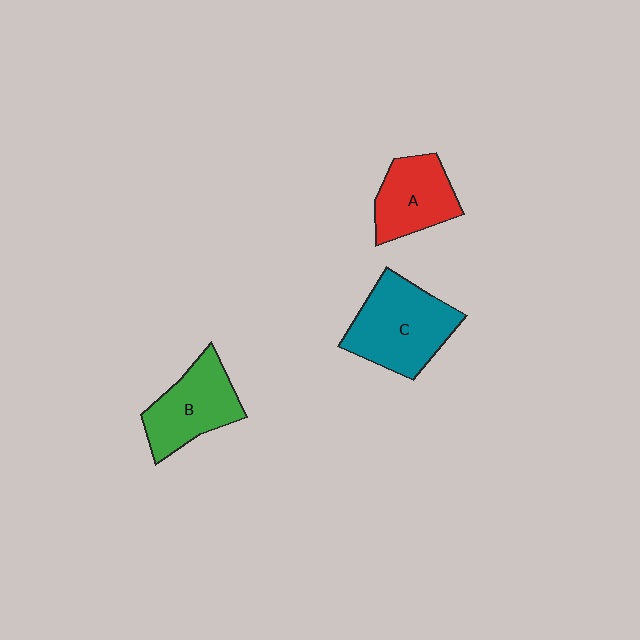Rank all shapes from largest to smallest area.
From largest to smallest: C (teal), B (green), A (red).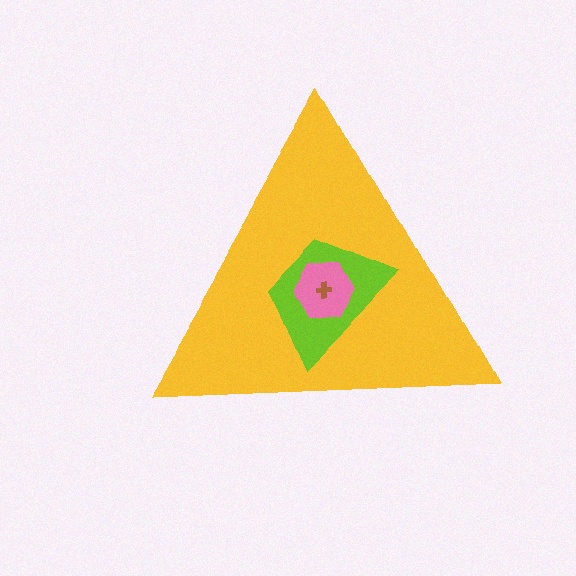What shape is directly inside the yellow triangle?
The lime trapezoid.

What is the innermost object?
The brown cross.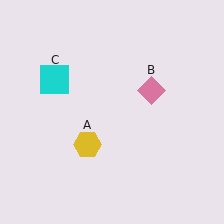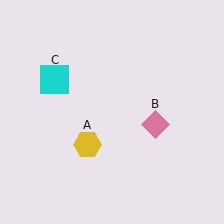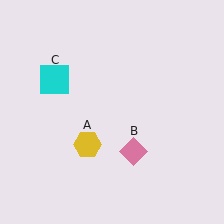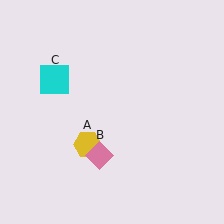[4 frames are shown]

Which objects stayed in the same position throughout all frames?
Yellow hexagon (object A) and cyan square (object C) remained stationary.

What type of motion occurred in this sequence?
The pink diamond (object B) rotated clockwise around the center of the scene.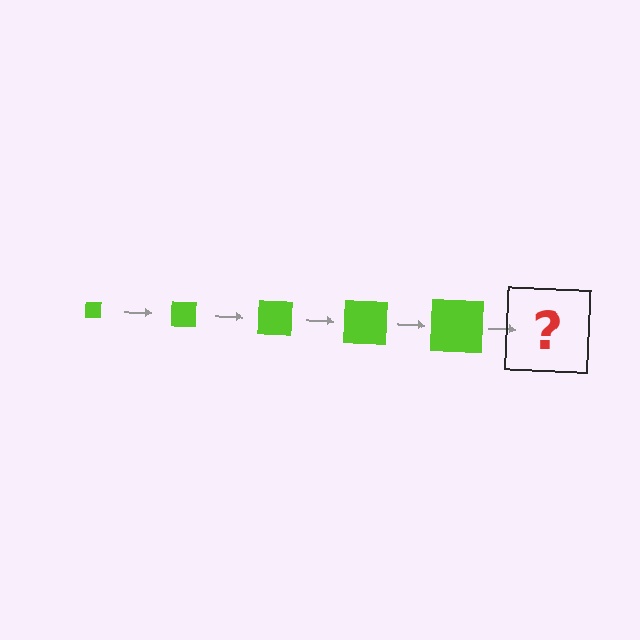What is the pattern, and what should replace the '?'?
The pattern is that the square gets progressively larger each step. The '?' should be a lime square, larger than the previous one.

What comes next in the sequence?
The next element should be a lime square, larger than the previous one.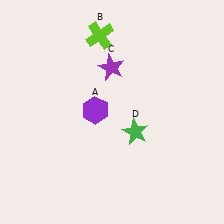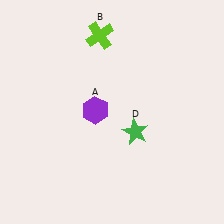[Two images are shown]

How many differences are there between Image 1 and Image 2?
There is 1 difference between the two images.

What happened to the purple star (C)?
The purple star (C) was removed in Image 2. It was in the top-left area of Image 1.